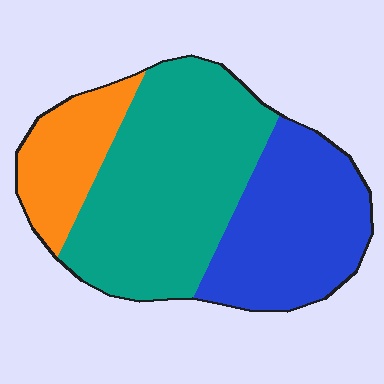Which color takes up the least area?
Orange, at roughly 15%.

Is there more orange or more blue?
Blue.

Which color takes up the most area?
Teal, at roughly 50%.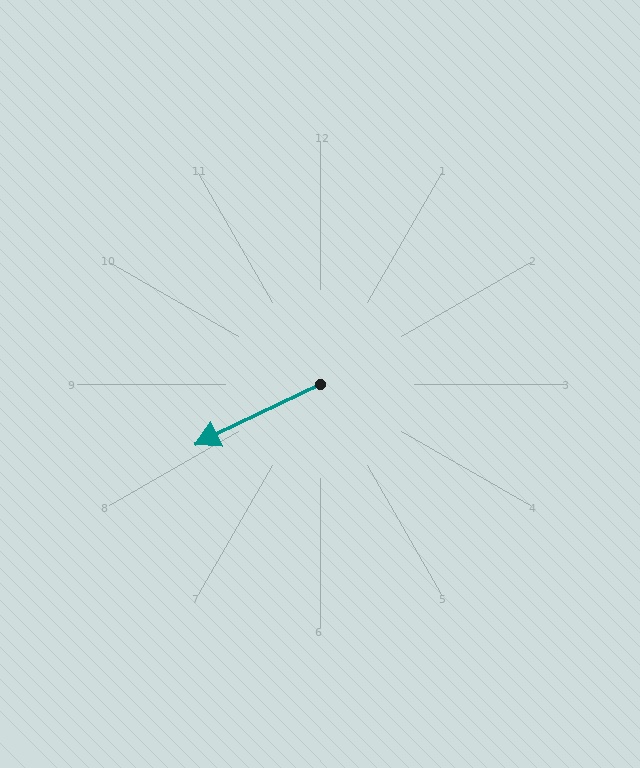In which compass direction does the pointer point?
Southwest.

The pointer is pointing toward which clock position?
Roughly 8 o'clock.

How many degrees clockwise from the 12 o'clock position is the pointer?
Approximately 244 degrees.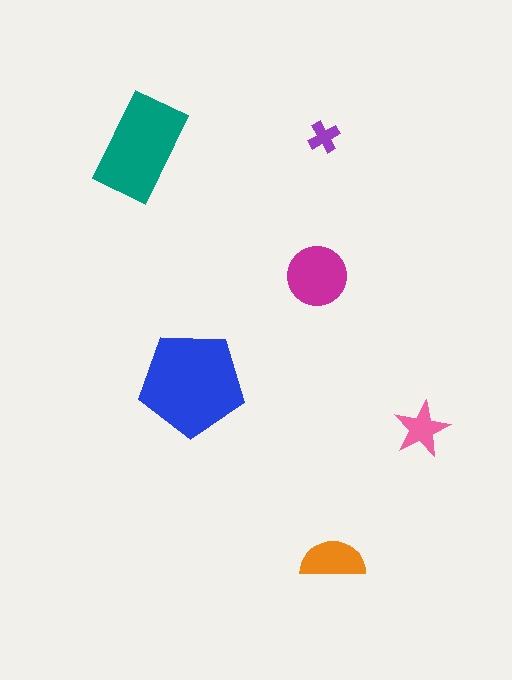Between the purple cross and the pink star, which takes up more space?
The pink star.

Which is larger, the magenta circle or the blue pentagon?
The blue pentagon.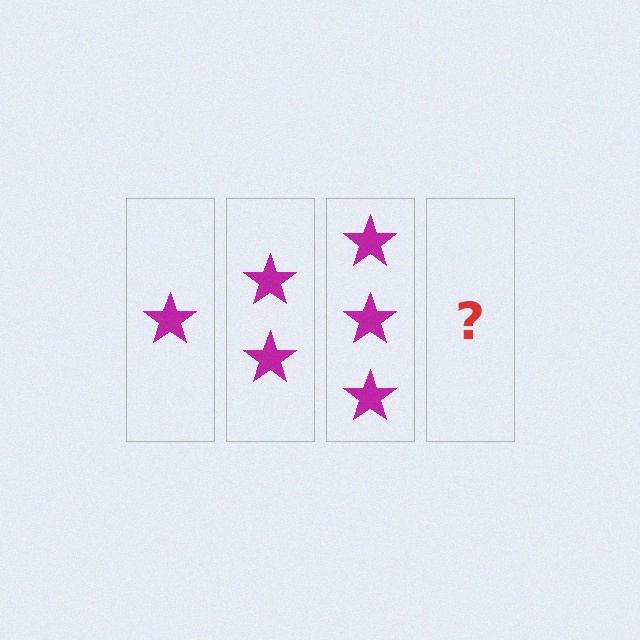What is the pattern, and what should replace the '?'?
The pattern is that each step adds one more star. The '?' should be 4 stars.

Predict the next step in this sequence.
The next step is 4 stars.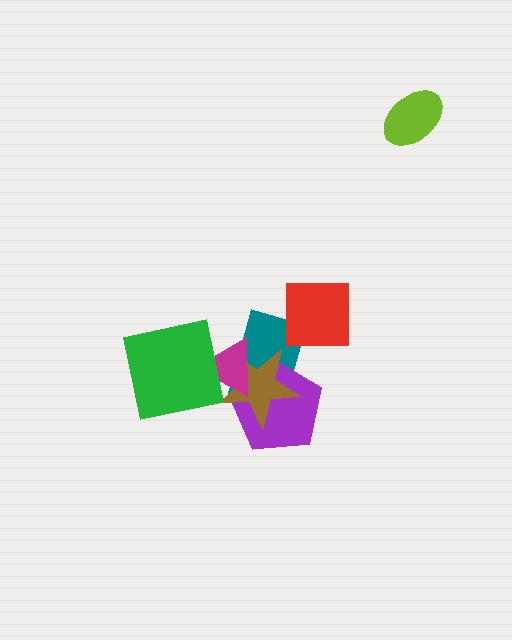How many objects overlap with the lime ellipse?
0 objects overlap with the lime ellipse.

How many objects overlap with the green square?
1 object overlaps with the green square.